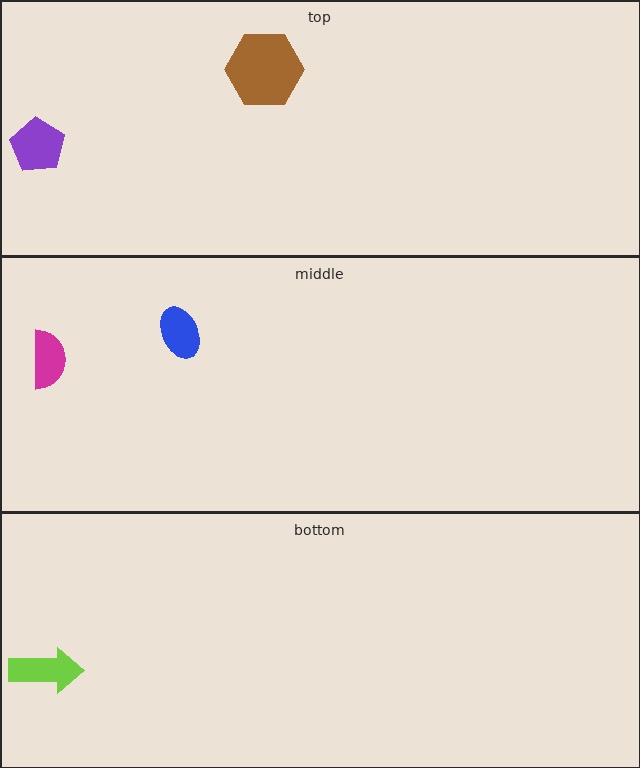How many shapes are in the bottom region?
1.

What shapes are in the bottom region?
The lime arrow.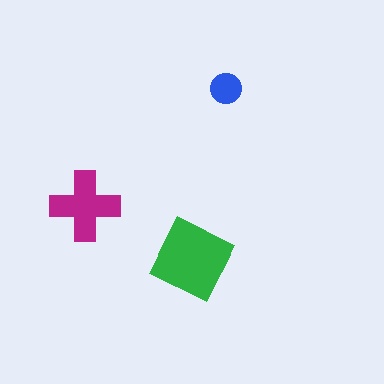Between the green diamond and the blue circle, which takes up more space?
The green diamond.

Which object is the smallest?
The blue circle.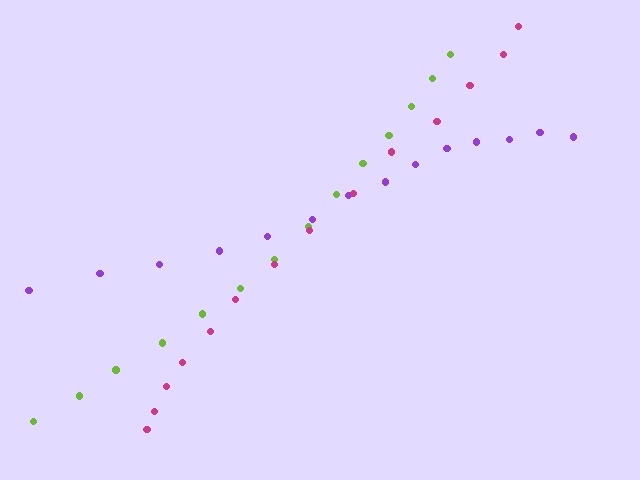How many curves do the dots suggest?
There are 3 distinct paths.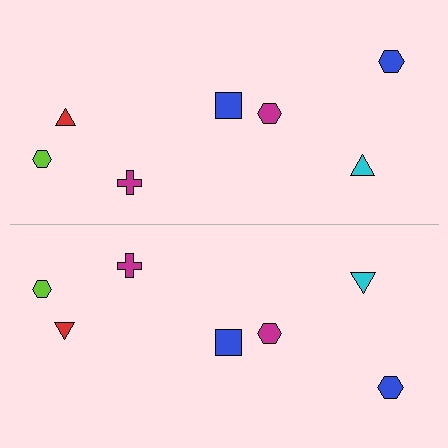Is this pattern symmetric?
Yes, this pattern has bilateral (reflection) symmetry.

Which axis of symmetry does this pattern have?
The pattern has a horizontal axis of symmetry running through the center of the image.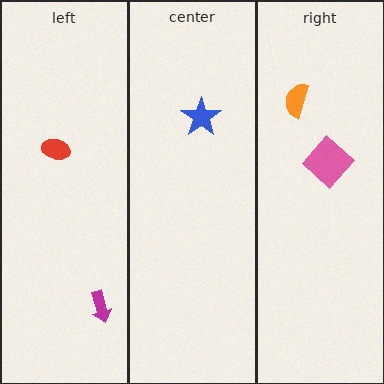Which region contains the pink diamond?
The right region.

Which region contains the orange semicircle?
The right region.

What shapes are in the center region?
The blue star.